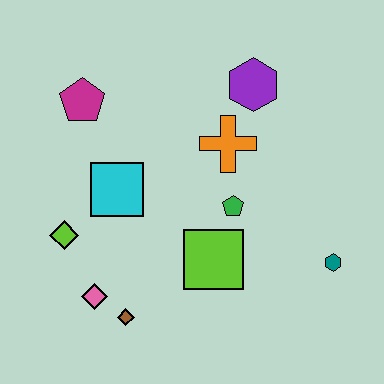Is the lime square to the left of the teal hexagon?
Yes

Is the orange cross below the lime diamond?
No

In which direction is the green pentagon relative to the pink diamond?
The green pentagon is to the right of the pink diamond.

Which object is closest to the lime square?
The green pentagon is closest to the lime square.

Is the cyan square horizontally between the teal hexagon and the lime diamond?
Yes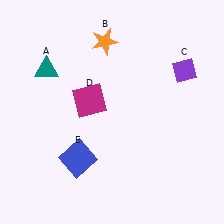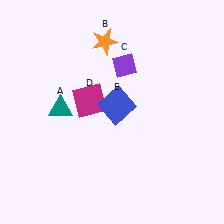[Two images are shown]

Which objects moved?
The objects that moved are: the teal triangle (A), the purple diamond (C), the blue square (E).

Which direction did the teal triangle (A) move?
The teal triangle (A) moved down.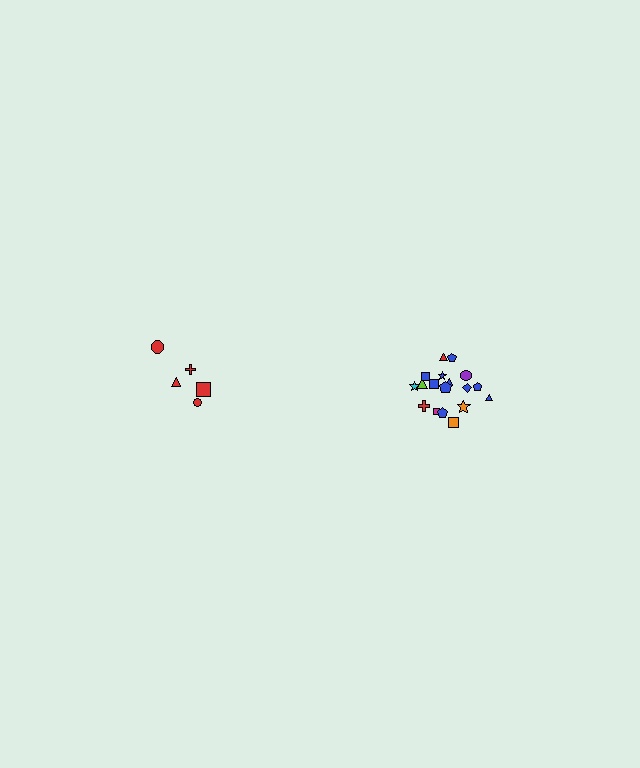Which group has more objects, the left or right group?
The right group.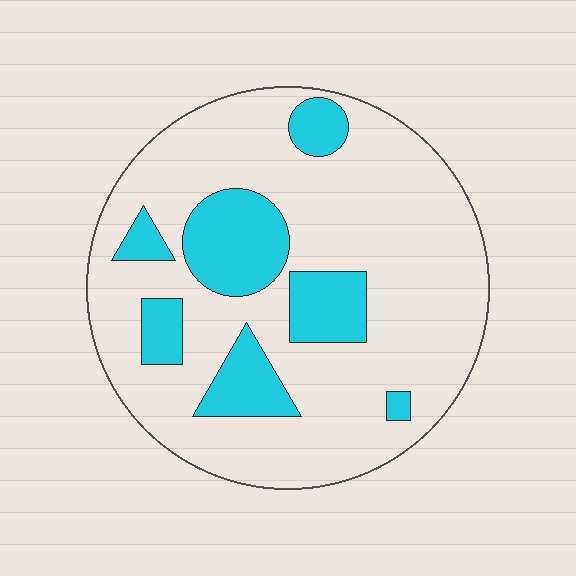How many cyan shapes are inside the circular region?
7.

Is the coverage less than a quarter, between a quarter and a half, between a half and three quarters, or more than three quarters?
Less than a quarter.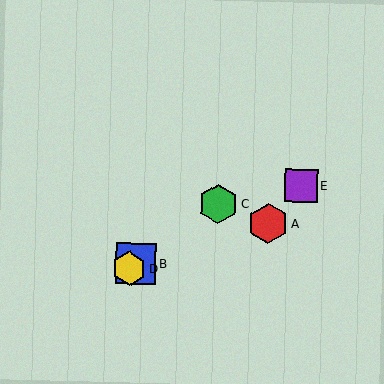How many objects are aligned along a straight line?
3 objects (B, C, D) are aligned along a straight line.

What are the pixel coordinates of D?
Object D is at (129, 268).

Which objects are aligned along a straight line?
Objects B, C, D are aligned along a straight line.